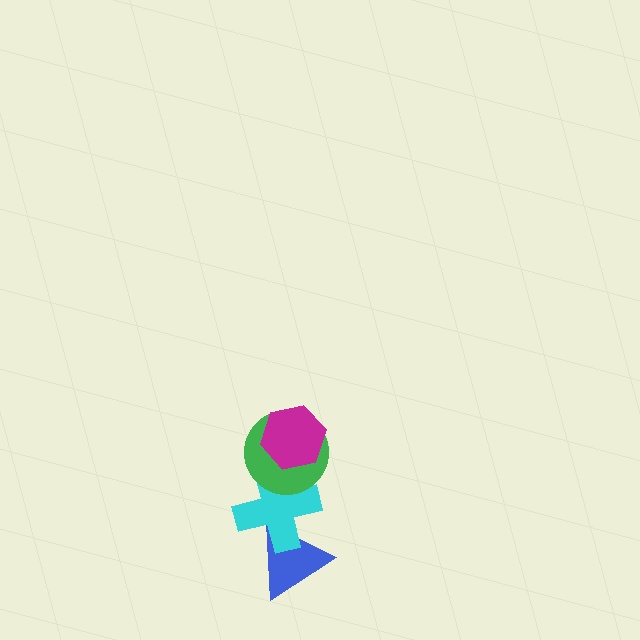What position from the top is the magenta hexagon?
The magenta hexagon is 1st from the top.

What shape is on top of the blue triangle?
The cyan cross is on top of the blue triangle.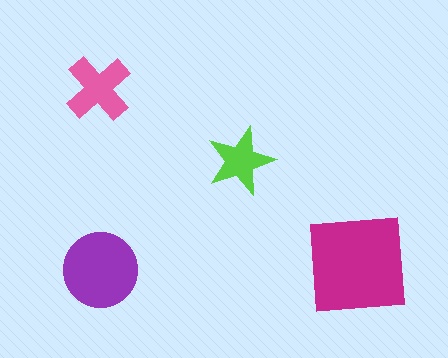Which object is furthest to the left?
The pink cross is leftmost.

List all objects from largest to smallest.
The magenta square, the purple circle, the pink cross, the lime star.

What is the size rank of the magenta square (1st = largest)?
1st.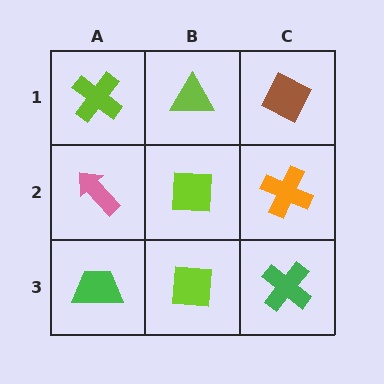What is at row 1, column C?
A brown diamond.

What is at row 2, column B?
A lime square.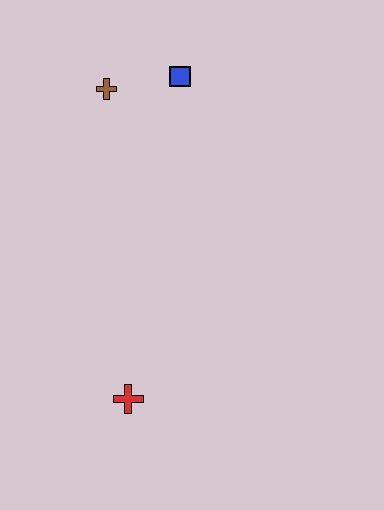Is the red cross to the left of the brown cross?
No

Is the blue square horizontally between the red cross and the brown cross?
No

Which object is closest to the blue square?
The brown cross is closest to the blue square.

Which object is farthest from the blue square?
The red cross is farthest from the blue square.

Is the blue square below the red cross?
No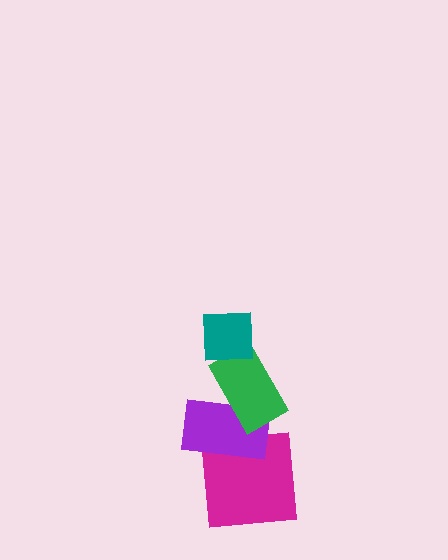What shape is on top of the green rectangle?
The teal square is on top of the green rectangle.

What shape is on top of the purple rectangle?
The green rectangle is on top of the purple rectangle.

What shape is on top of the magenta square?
The purple rectangle is on top of the magenta square.